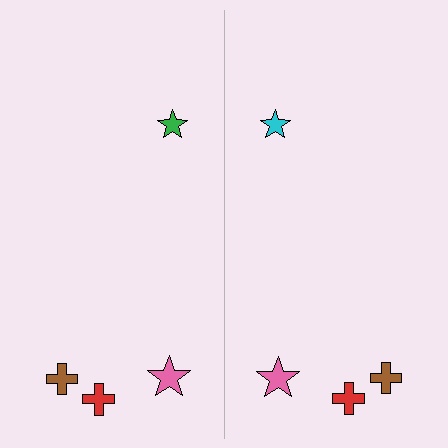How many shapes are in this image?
There are 8 shapes in this image.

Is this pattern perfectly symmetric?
No, the pattern is not perfectly symmetric. The cyan star on the right side breaks the symmetry — its mirror counterpart is green.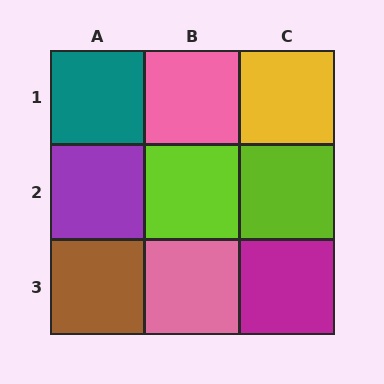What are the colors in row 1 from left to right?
Teal, pink, yellow.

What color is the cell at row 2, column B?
Lime.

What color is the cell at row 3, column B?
Pink.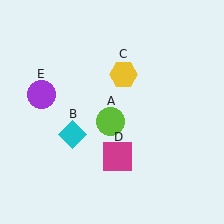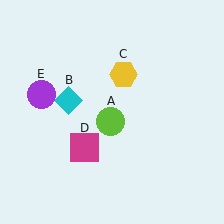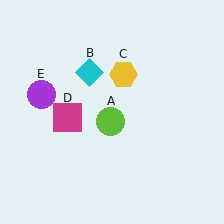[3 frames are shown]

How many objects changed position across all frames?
2 objects changed position: cyan diamond (object B), magenta square (object D).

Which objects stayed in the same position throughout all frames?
Lime circle (object A) and yellow hexagon (object C) and purple circle (object E) remained stationary.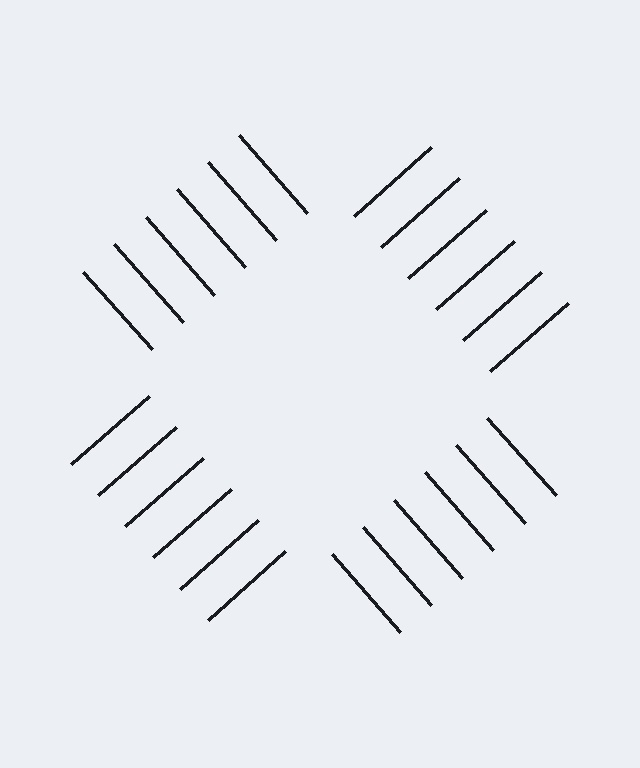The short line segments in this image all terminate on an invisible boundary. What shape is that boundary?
An illusory square — the line segments terminate on its edges but no continuous stroke is drawn.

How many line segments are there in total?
24 — 6 along each of the 4 edges.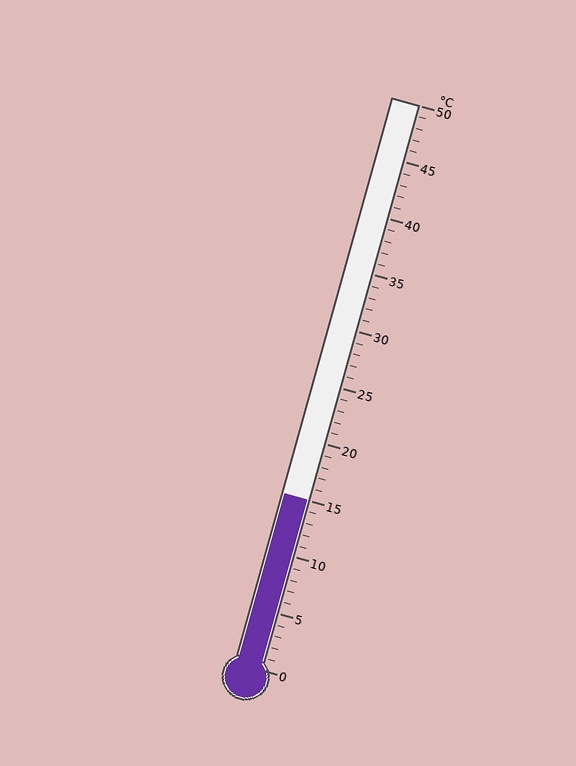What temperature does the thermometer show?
The thermometer shows approximately 15°C.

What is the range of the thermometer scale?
The thermometer scale ranges from 0°C to 50°C.